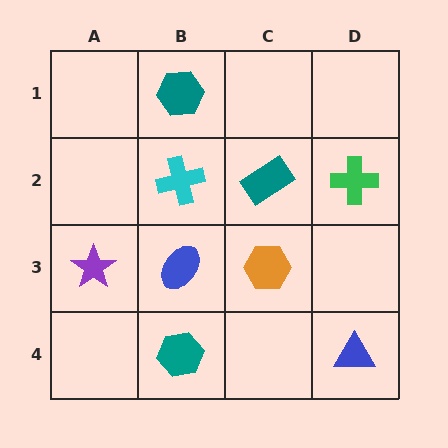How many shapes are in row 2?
3 shapes.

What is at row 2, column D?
A green cross.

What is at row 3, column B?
A blue ellipse.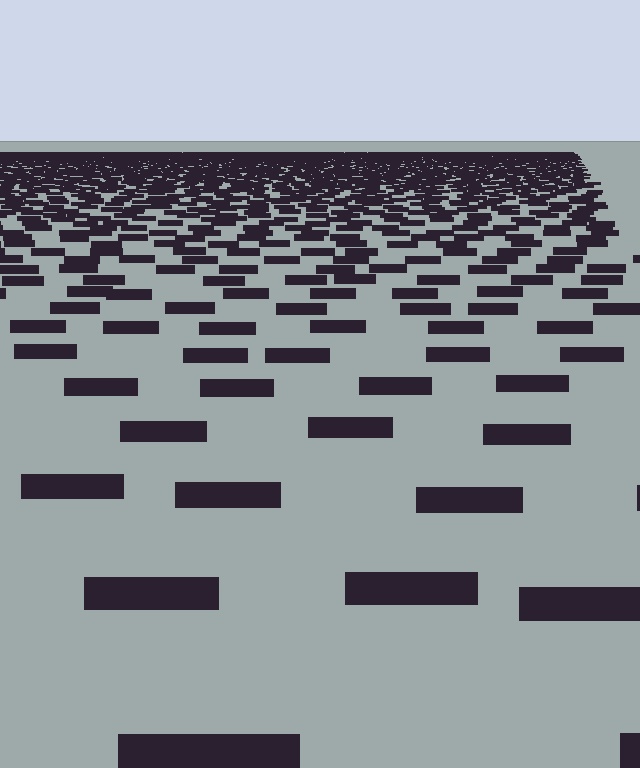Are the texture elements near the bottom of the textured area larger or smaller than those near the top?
Larger. Near the bottom, elements are closer to the viewer and appear at a bigger on-screen size.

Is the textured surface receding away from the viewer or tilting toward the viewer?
The surface is receding away from the viewer. Texture elements get smaller and denser toward the top.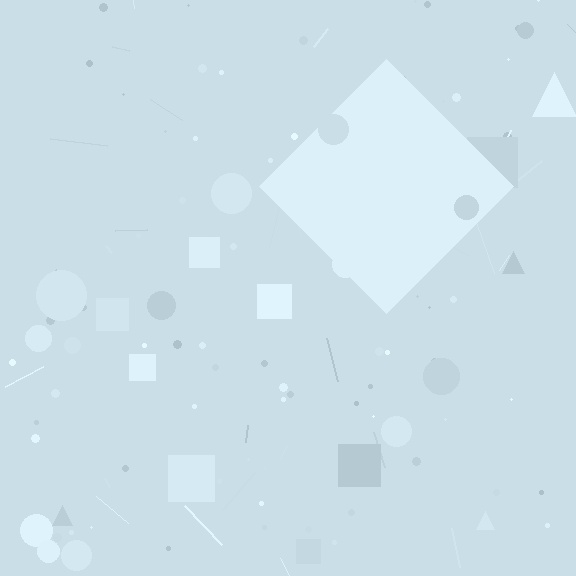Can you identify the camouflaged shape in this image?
The camouflaged shape is a diamond.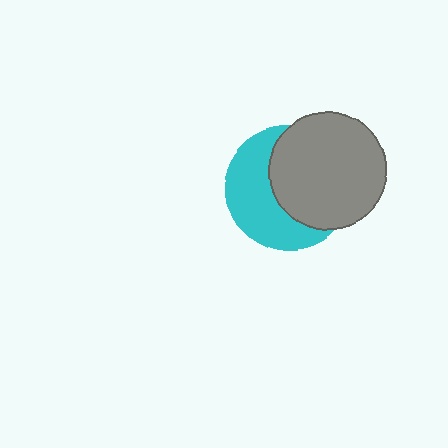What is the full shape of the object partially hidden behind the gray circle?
The partially hidden object is a cyan circle.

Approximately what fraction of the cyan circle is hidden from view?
Roughly 53% of the cyan circle is hidden behind the gray circle.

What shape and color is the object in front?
The object in front is a gray circle.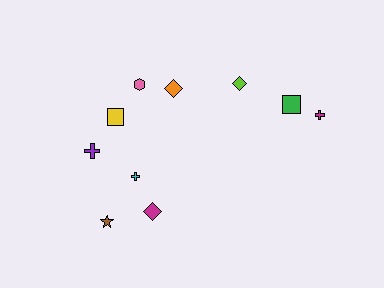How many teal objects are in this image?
There are no teal objects.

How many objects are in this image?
There are 10 objects.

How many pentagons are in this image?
There are no pentagons.